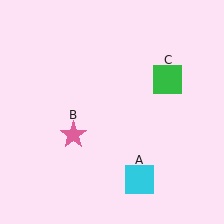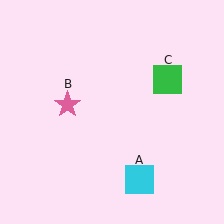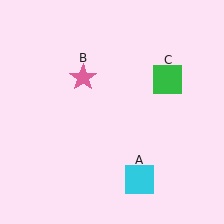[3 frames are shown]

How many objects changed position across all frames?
1 object changed position: pink star (object B).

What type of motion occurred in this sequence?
The pink star (object B) rotated clockwise around the center of the scene.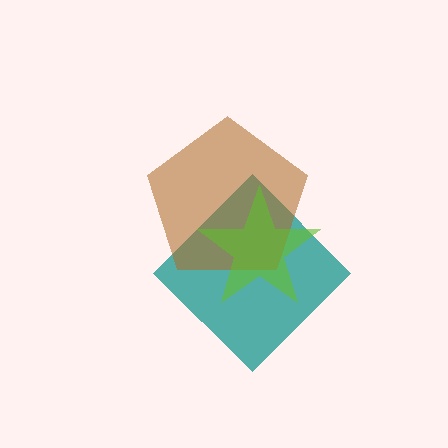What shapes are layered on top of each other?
The layered shapes are: a teal diamond, a brown pentagon, a lime star.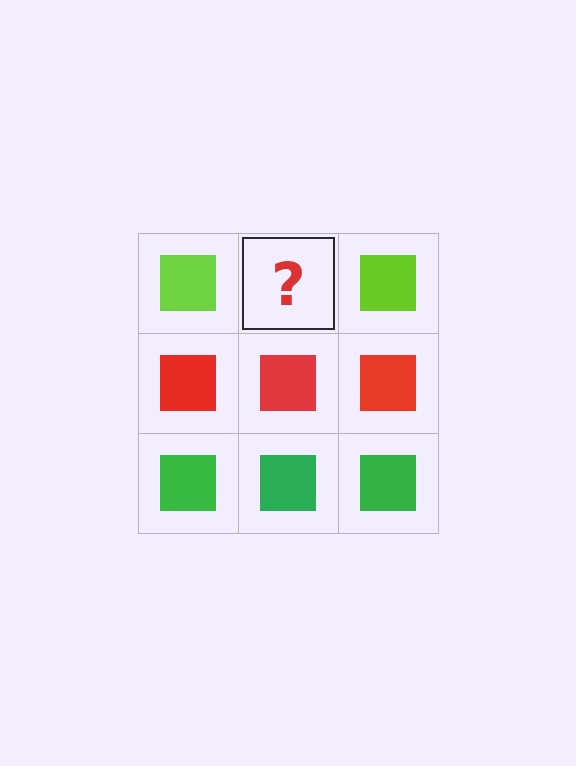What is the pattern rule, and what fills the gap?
The rule is that each row has a consistent color. The gap should be filled with a lime square.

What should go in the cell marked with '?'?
The missing cell should contain a lime square.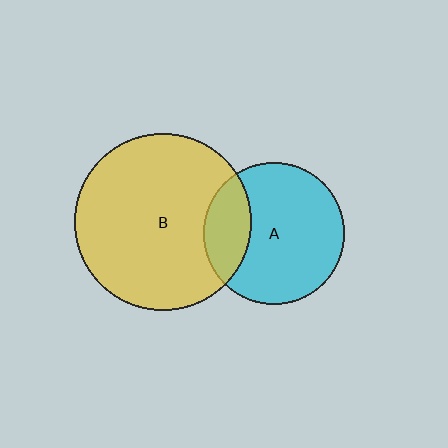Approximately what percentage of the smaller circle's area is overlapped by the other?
Approximately 25%.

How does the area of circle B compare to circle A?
Approximately 1.6 times.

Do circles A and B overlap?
Yes.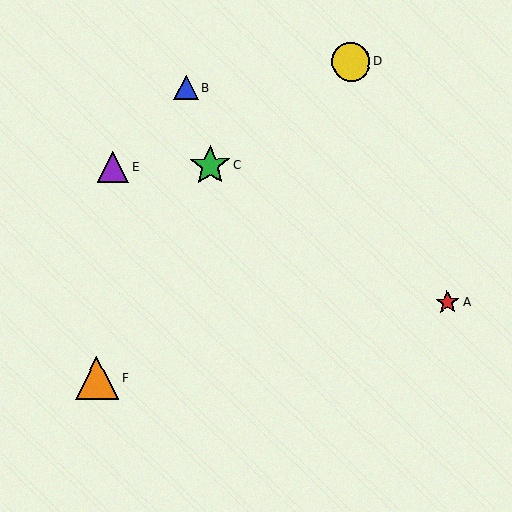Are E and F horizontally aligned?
No, E is at y≈167 and F is at y≈378.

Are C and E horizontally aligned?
Yes, both are at y≈166.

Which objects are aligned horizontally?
Objects C, E are aligned horizontally.